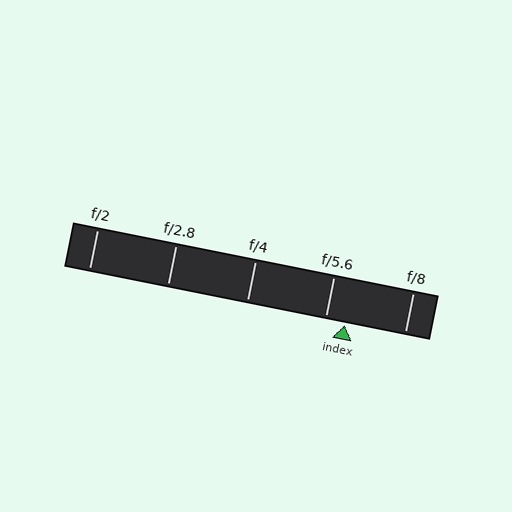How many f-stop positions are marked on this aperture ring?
There are 5 f-stop positions marked.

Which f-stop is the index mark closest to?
The index mark is closest to f/5.6.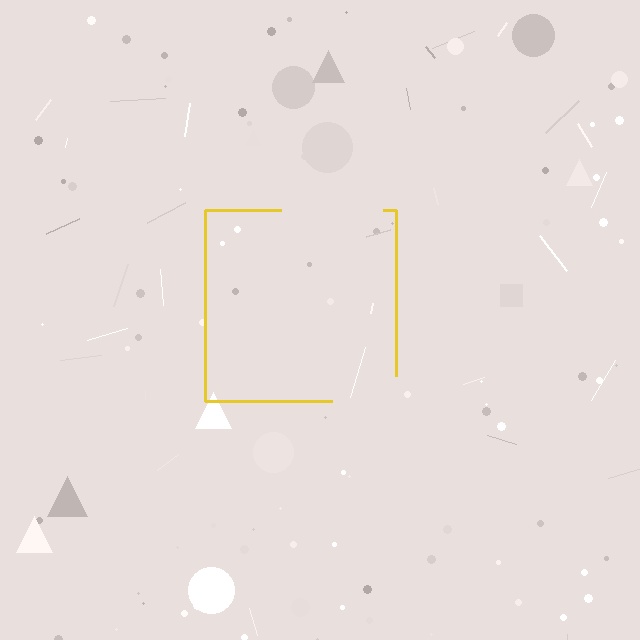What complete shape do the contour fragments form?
The contour fragments form a square.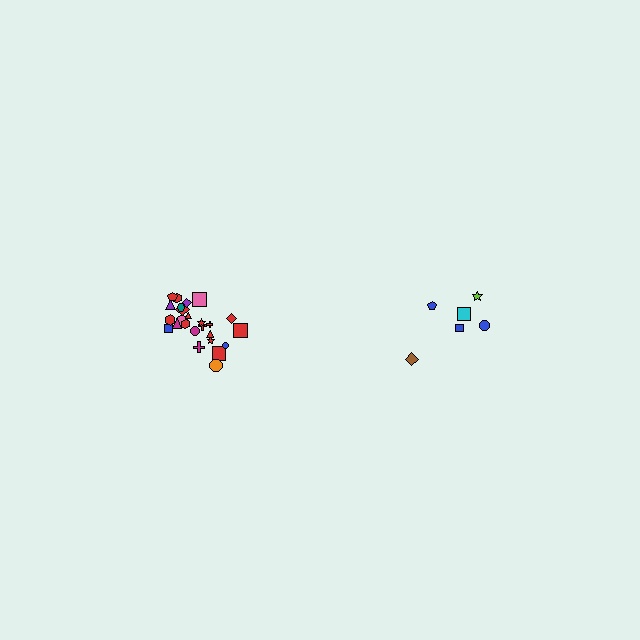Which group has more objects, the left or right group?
The left group.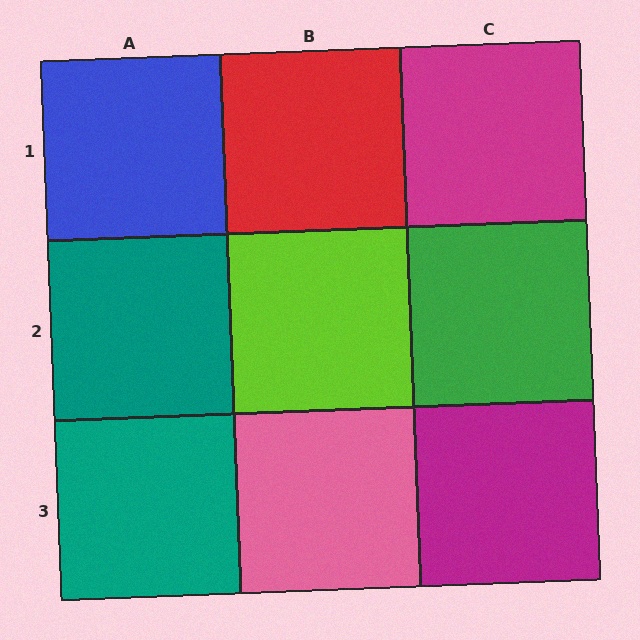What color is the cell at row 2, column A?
Teal.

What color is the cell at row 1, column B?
Red.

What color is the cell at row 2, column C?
Green.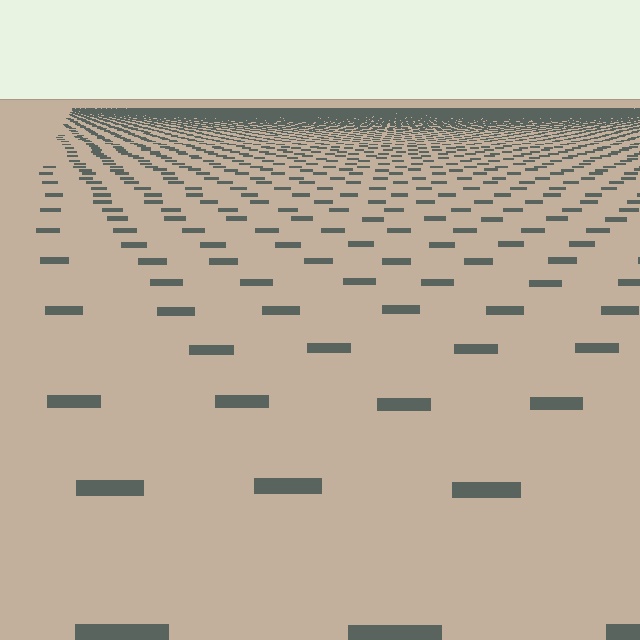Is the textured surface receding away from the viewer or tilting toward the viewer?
The surface is receding away from the viewer. Texture elements get smaller and denser toward the top.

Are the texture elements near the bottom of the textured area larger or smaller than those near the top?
Larger. Near the bottom, elements are closer to the viewer and appear at a bigger on-screen size.